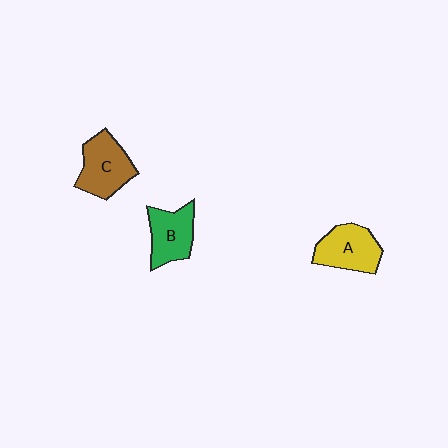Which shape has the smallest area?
Shape B (green).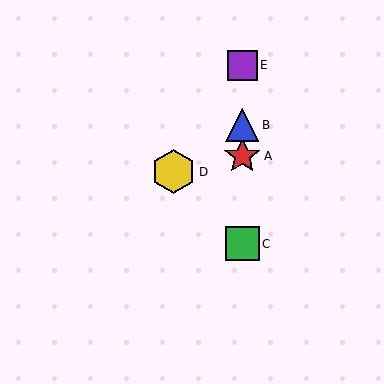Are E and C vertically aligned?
Yes, both are at x≈242.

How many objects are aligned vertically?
4 objects (A, B, C, E) are aligned vertically.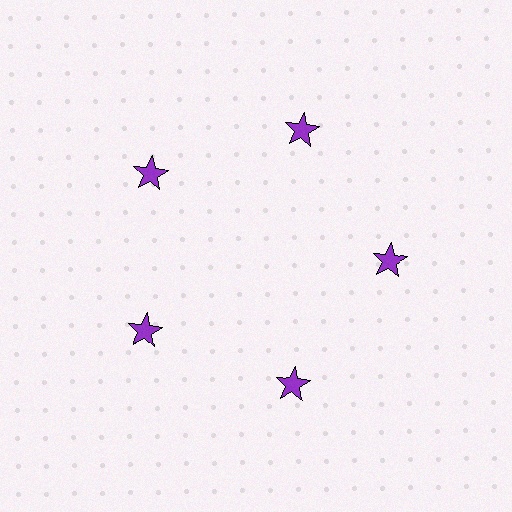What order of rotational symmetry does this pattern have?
This pattern has 5-fold rotational symmetry.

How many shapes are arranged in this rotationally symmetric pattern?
There are 5 shapes, arranged in 5 groups of 1.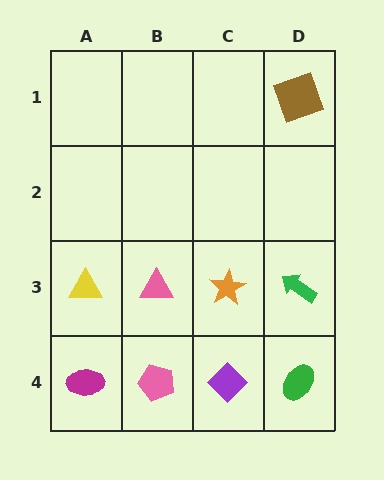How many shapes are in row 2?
0 shapes.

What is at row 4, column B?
A pink pentagon.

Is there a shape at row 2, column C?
No, that cell is empty.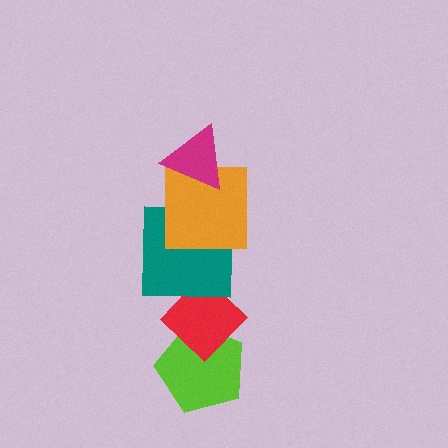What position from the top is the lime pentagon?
The lime pentagon is 5th from the top.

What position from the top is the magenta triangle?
The magenta triangle is 1st from the top.